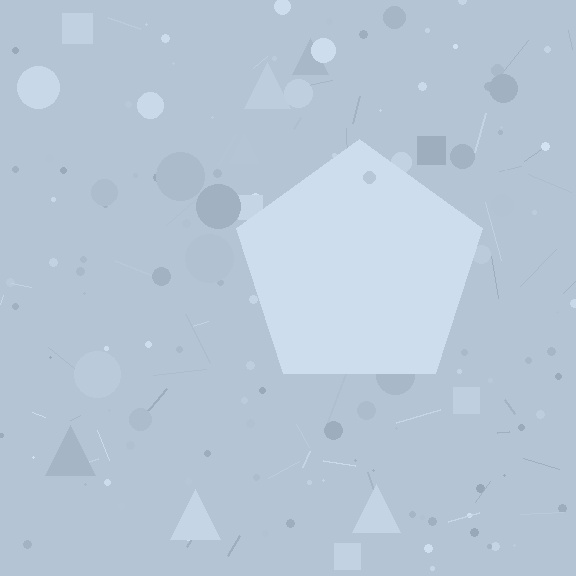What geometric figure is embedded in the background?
A pentagon is embedded in the background.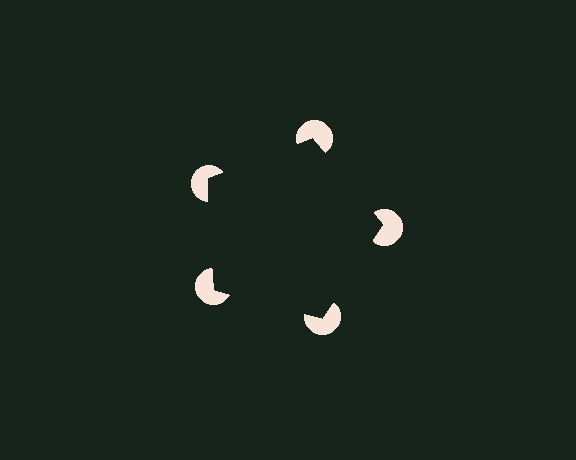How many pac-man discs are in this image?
There are 5 — one at each vertex of the illusory pentagon.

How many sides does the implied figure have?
5 sides.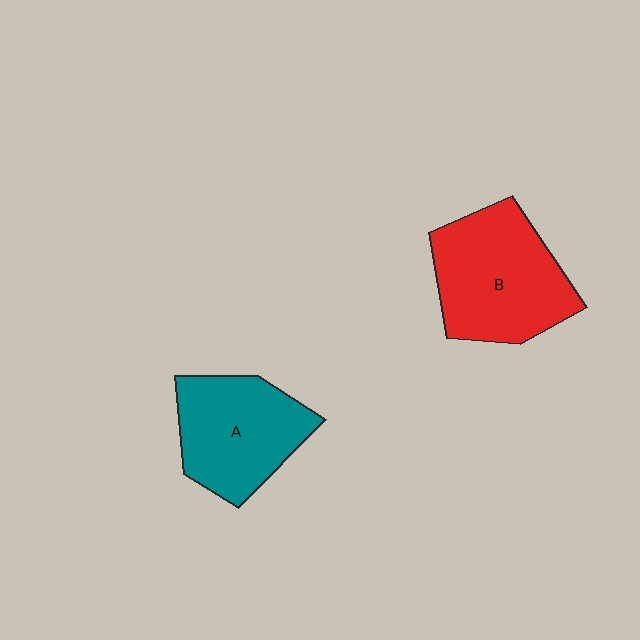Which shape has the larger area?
Shape B (red).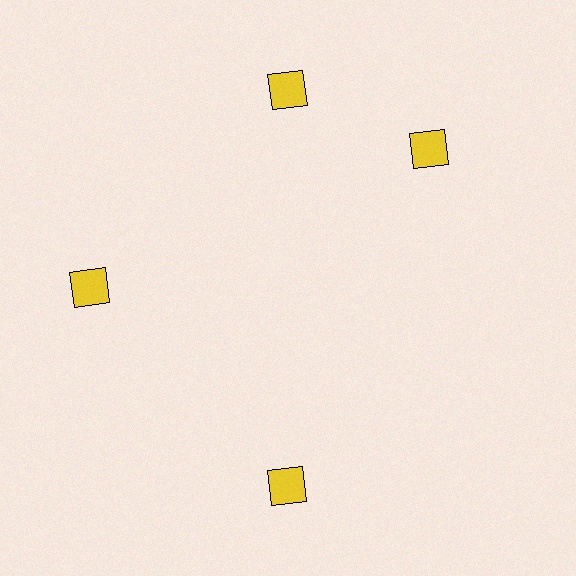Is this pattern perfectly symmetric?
No. The 4 yellow squares are arranged in a ring, but one element near the 3 o'clock position is rotated out of alignment along the ring, breaking the 4-fold rotational symmetry.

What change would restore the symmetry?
The symmetry would be restored by rotating it back into even spacing with its neighbors so that all 4 squares sit at equal angles and equal distance from the center.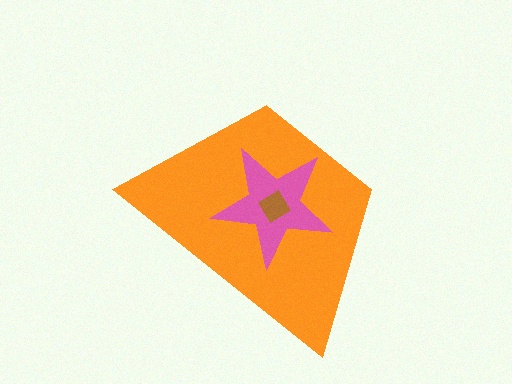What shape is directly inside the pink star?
The brown diamond.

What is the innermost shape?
The brown diamond.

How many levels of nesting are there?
3.